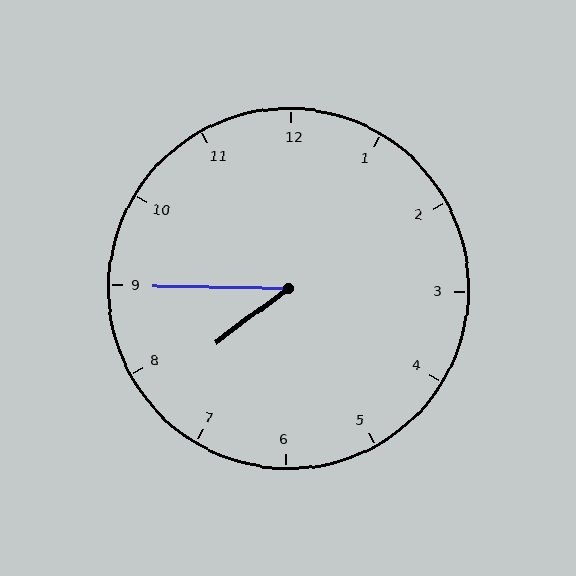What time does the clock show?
7:45.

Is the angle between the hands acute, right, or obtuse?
It is acute.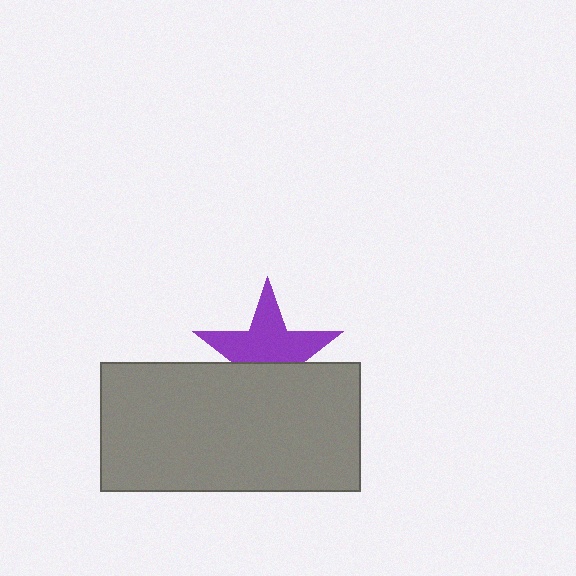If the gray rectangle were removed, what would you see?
You would see the complete purple star.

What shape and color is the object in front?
The object in front is a gray rectangle.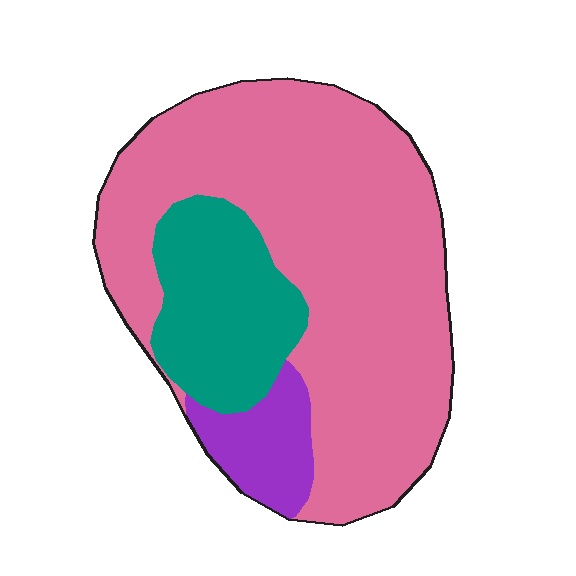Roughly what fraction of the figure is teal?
Teal takes up less than a quarter of the figure.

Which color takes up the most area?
Pink, at roughly 70%.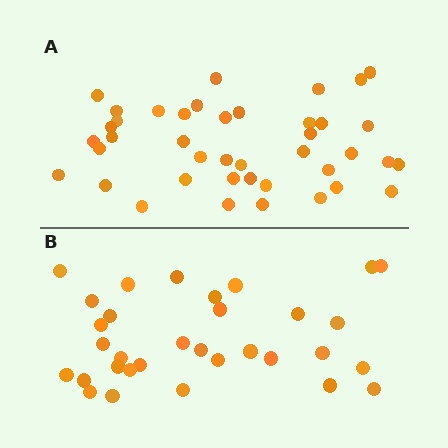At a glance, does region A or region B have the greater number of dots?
Region A (the top region) has more dots.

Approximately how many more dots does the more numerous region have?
Region A has roughly 8 or so more dots than region B.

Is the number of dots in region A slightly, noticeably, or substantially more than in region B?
Region A has noticeably more, but not dramatically so. The ratio is roughly 1.3 to 1.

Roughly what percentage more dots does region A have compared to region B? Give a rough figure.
About 30% more.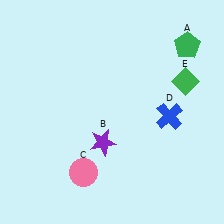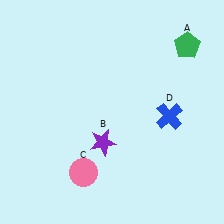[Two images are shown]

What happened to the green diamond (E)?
The green diamond (E) was removed in Image 2. It was in the top-right area of Image 1.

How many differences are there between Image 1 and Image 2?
There is 1 difference between the two images.